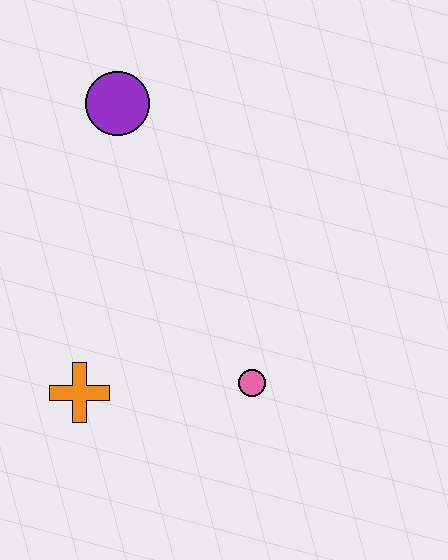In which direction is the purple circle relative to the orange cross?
The purple circle is above the orange cross.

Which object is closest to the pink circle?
The orange cross is closest to the pink circle.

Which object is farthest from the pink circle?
The purple circle is farthest from the pink circle.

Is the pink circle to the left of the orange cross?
No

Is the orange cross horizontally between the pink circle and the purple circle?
No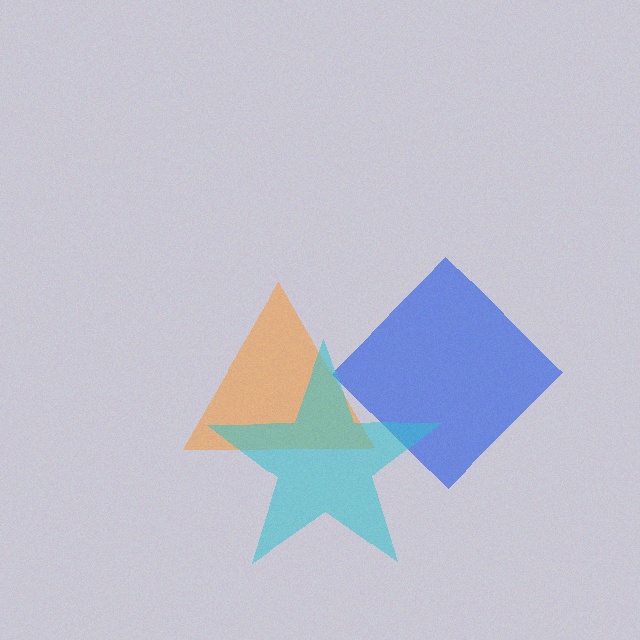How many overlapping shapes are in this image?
There are 3 overlapping shapes in the image.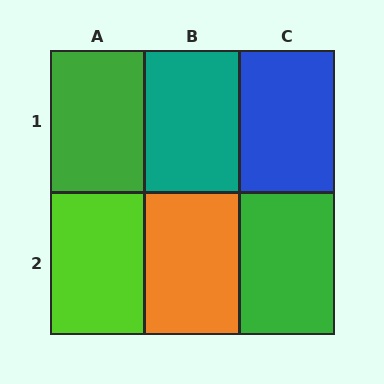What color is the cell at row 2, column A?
Lime.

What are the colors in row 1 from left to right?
Green, teal, blue.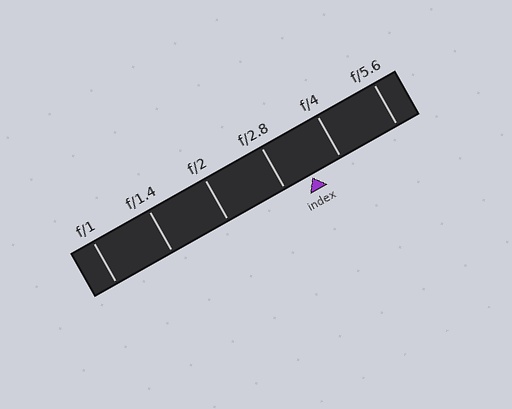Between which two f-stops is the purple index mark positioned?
The index mark is between f/2.8 and f/4.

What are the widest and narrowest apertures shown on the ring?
The widest aperture shown is f/1 and the narrowest is f/5.6.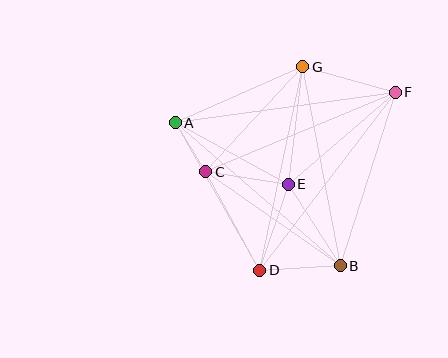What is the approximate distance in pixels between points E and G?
The distance between E and G is approximately 118 pixels.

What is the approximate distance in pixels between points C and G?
The distance between C and G is approximately 143 pixels.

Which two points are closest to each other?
Points A and C are closest to each other.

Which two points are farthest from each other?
Points D and F are farthest from each other.